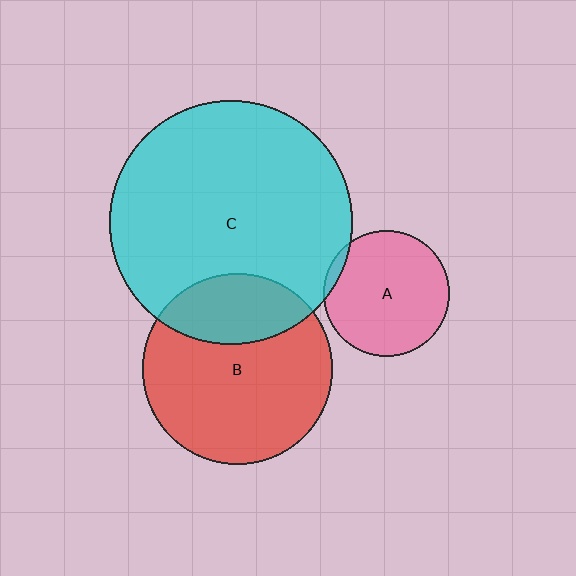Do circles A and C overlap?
Yes.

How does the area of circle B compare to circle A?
Approximately 2.3 times.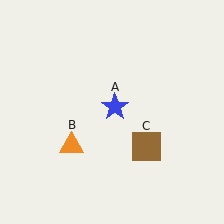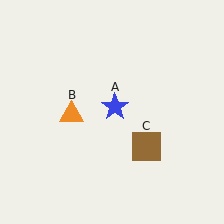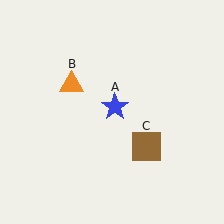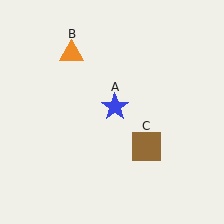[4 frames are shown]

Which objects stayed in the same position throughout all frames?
Blue star (object A) and brown square (object C) remained stationary.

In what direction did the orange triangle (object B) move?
The orange triangle (object B) moved up.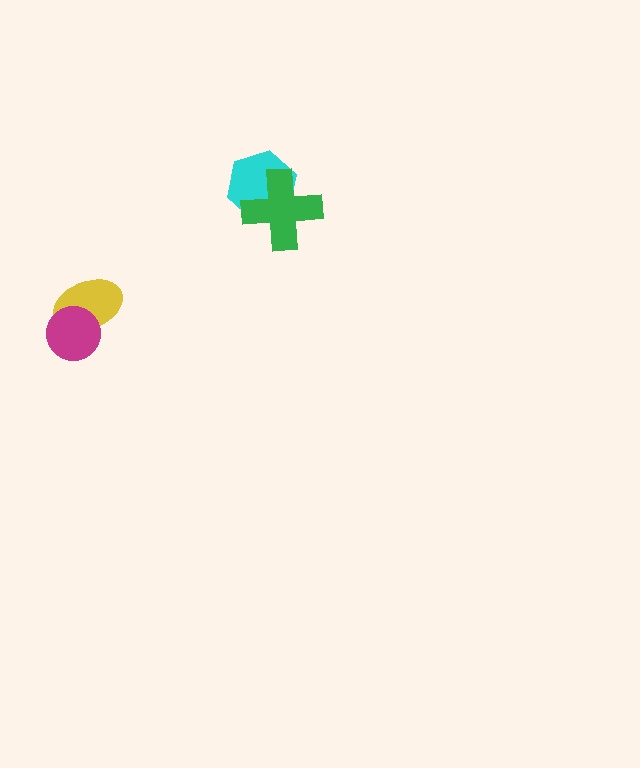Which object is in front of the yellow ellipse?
The magenta circle is in front of the yellow ellipse.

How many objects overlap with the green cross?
1 object overlaps with the green cross.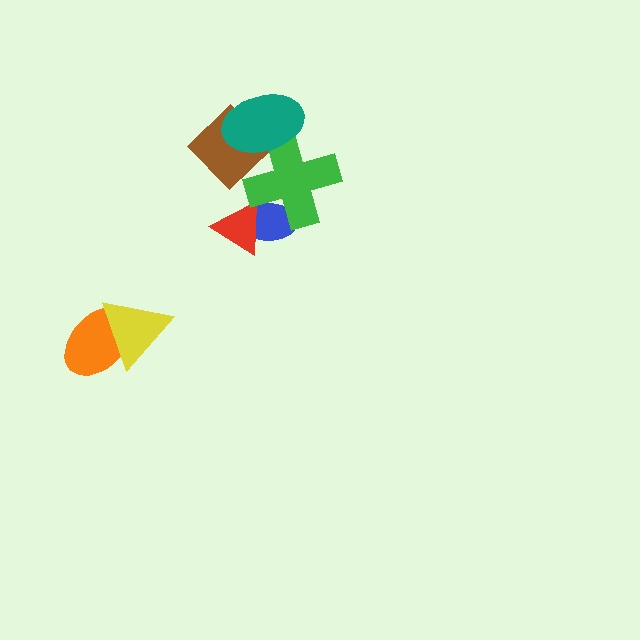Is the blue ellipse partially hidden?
Yes, it is partially covered by another shape.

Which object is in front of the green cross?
The teal ellipse is in front of the green cross.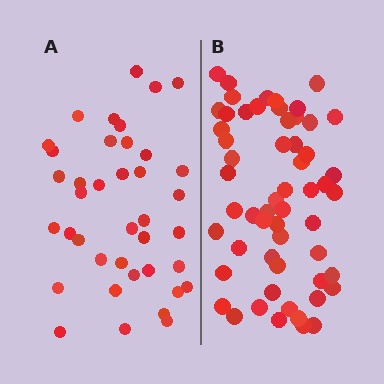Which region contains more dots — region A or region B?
Region B (the right region) has more dots.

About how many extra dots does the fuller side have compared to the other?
Region B has approximately 20 more dots than region A.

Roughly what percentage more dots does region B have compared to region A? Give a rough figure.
About 45% more.